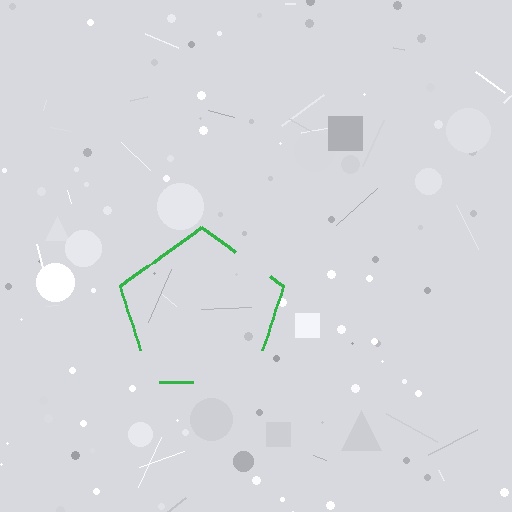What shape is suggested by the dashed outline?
The dashed outline suggests a pentagon.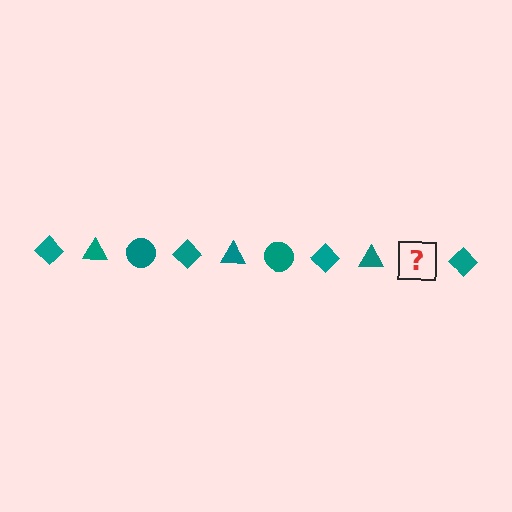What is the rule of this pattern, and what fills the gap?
The rule is that the pattern cycles through diamond, triangle, circle shapes in teal. The gap should be filled with a teal circle.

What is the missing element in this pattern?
The missing element is a teal circle.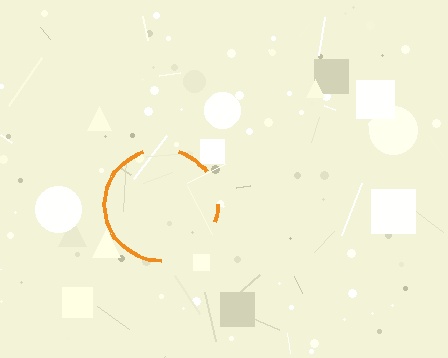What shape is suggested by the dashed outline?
The dashed outline suggests a circle.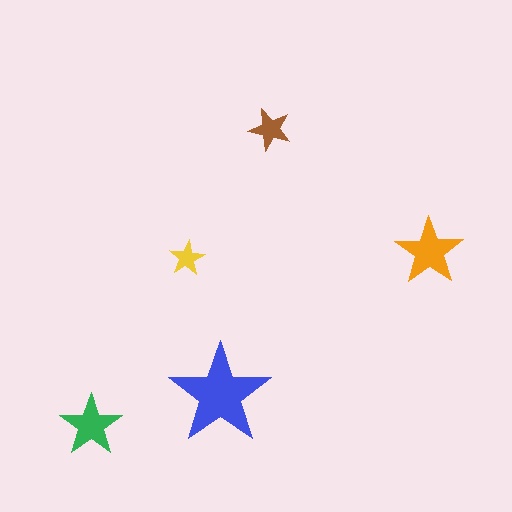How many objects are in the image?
There are 5 objects in the image.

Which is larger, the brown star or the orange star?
The orange one.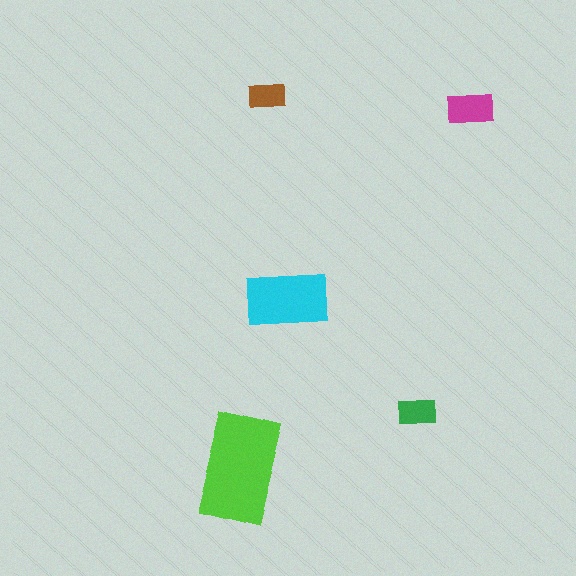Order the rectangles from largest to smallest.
the lime one, the cyan one, the magenta one, the green one, the brown one.